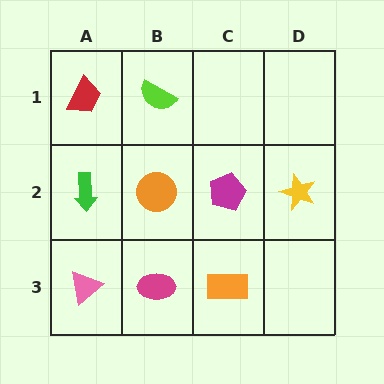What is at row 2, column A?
A green arrow.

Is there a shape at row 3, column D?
No, that cell is empty.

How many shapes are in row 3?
3 shapes.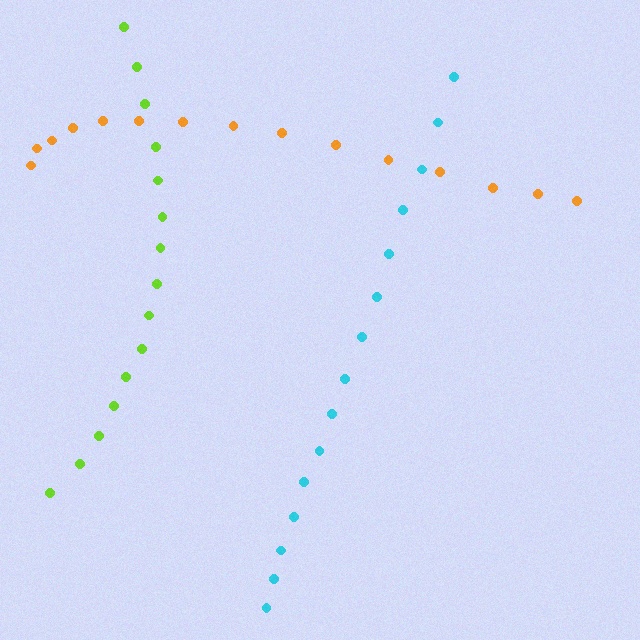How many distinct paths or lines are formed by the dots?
There are 3 distinct paths.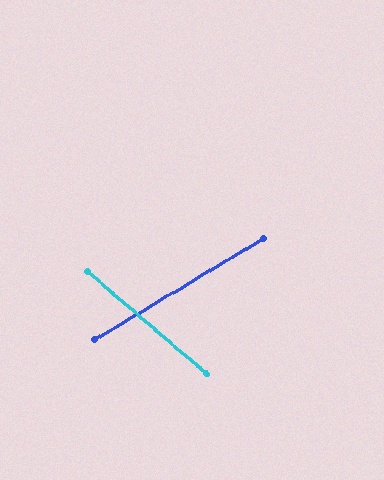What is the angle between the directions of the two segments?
Approximately 72 degrees.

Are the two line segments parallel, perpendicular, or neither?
Neither parallel nor perpendicular — they differ by about 72°.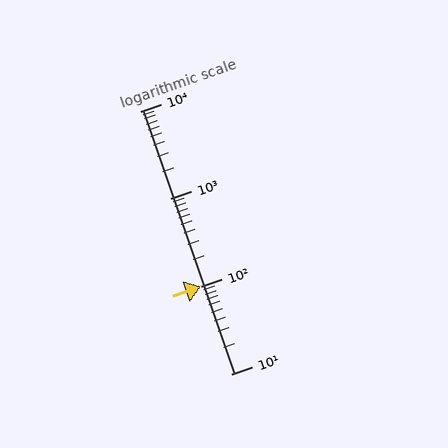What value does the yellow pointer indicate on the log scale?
The pointer indicates approximately 100.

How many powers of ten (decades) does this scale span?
The scale spans 3 decades, from 10 to 10000.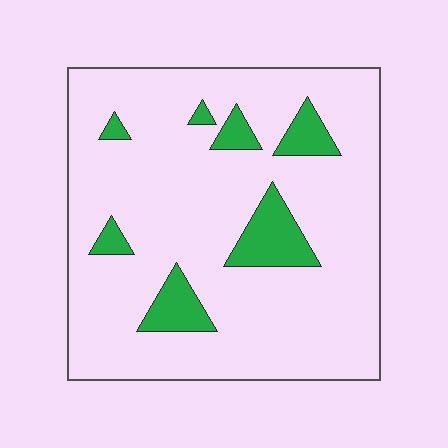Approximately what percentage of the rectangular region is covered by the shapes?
Approximately 15%.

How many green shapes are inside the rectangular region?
7.